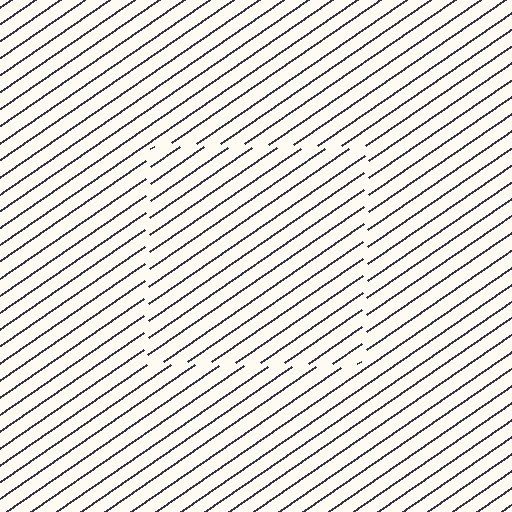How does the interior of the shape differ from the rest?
The interior of the shape contains the same grating, shifted by half a period — the contour is defined by the phase discontinuity where line-ends from the inner and outer gratings abut.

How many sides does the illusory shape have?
4 sides — the line-ends trace a square.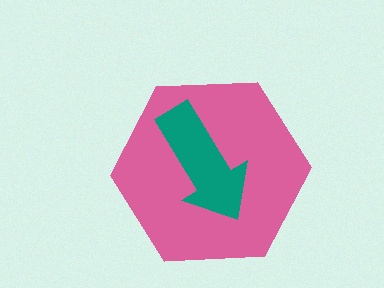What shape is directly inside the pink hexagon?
The teal arrow.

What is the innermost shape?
The teal arrow.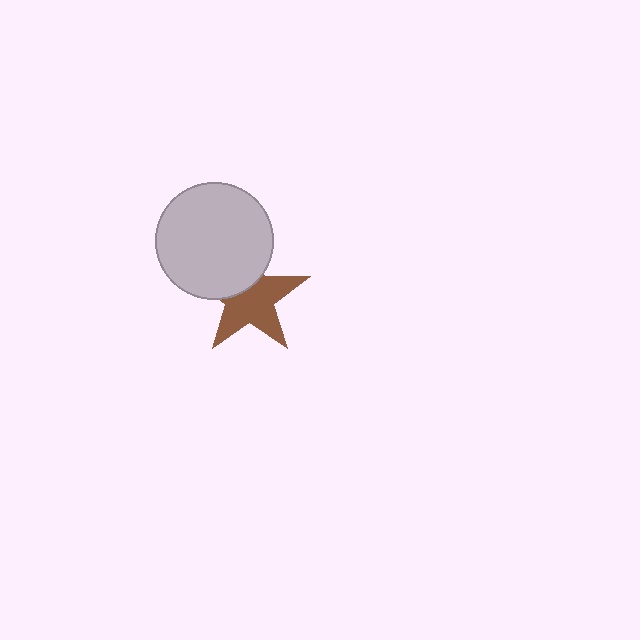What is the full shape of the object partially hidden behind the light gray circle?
The partially hidden object is a brown star.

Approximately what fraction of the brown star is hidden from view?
Roughly 36% of the brown star is hidden behind the light gray circle.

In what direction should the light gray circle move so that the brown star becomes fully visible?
The light gray circle should move up. That is the shortest direction to clear the overlap and leave the brown star fully visible.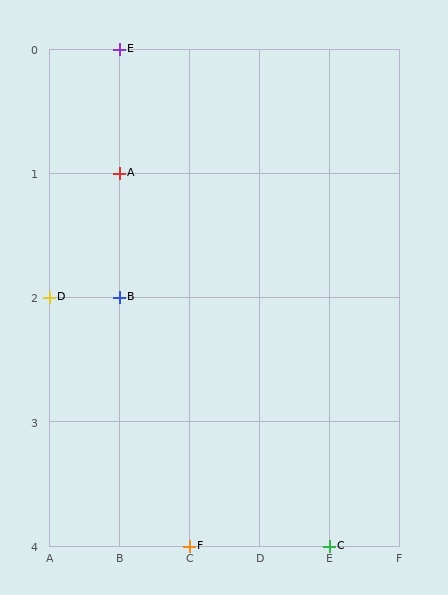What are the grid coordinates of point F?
Point F is at grid coordinates (C, 4).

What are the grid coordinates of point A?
Point A is at grid coordinates (B, 1).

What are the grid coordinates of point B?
Point B is at grid coordinates (B, 2).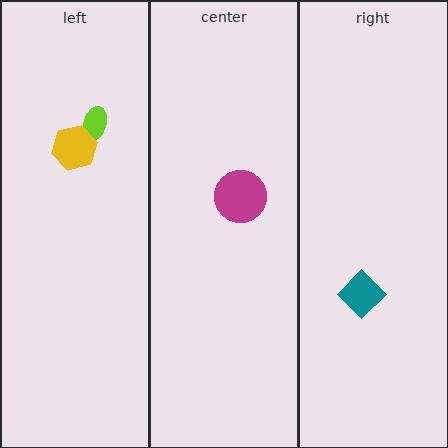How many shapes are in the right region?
1.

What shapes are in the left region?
The lime ellipse, the yellow hexagon.